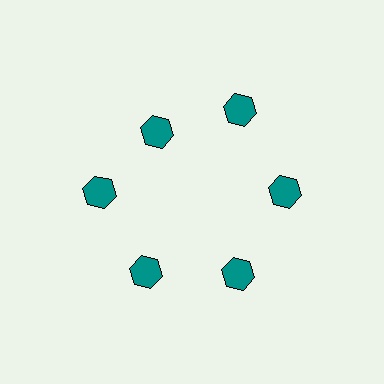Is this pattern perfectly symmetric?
No. The 6 teal hexagons are arranged in a ring, but one element near the 11 o'clock position is pulled inward toward the center, breaking the 6-fold rotational symmetry.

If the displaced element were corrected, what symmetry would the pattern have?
It would have 6-fold rotational symmetry — the pattern would map onto itself every 60 degrees.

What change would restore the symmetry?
The symmetry would be restored by moving it outward, back onto the ring so that all 6 hexagons sit at equal angles and equal distance from the center.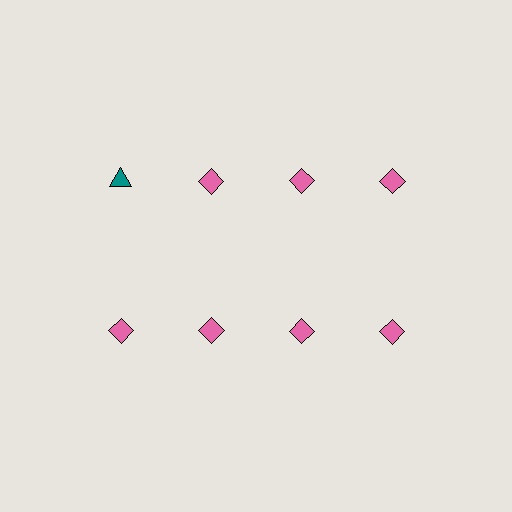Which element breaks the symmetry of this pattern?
The teal triangle in the top row, leftmost column breaks the symmetry. All other shapes are pink diamonds.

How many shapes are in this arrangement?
There are 8 shapes arranged in a grid pattern.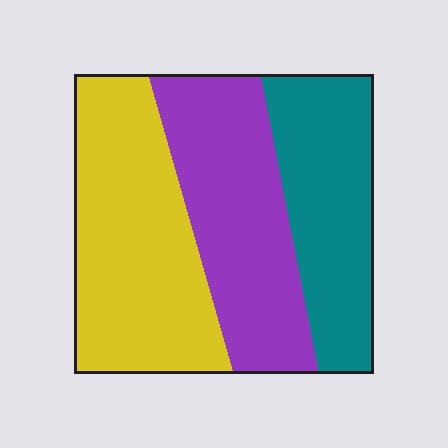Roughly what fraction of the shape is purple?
Purple covers 33% of the shape.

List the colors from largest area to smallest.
From largest to smallest: yellow, purple, teal.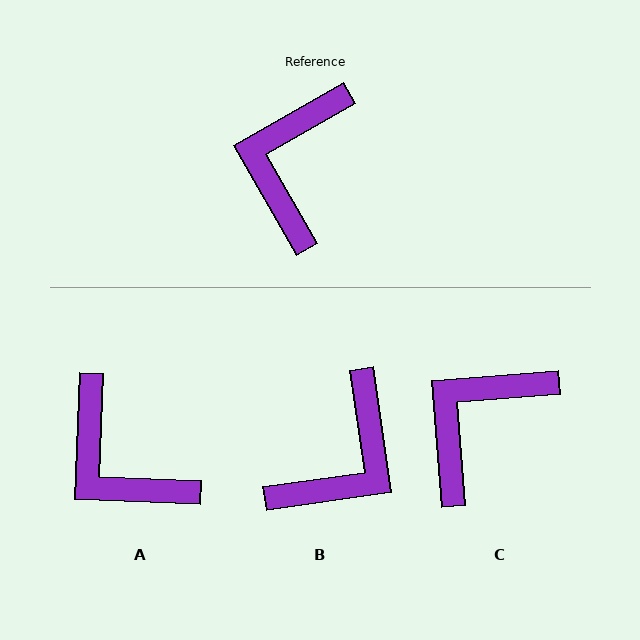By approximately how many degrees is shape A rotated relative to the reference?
Approximately 58 degrees counter-clockwise.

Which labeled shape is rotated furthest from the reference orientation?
B, about 158 degrees away.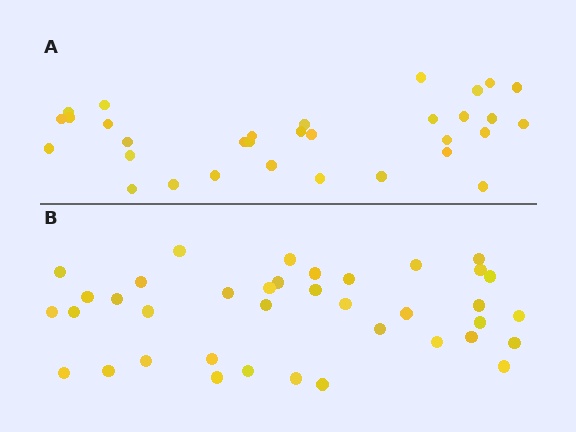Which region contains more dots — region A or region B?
Region B (the bottom region) has more dots.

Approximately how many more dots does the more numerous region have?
Region B has about 6 more dots than region A.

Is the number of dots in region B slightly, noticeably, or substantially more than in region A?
Region B has only slightly more — the two regions are fairly close. The ratio is roughly 1.2 to 1.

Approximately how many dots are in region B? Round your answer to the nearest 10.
About 40 dots. (The exact count is 38, which rounds to 40.)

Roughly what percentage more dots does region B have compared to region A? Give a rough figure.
About 20% more.